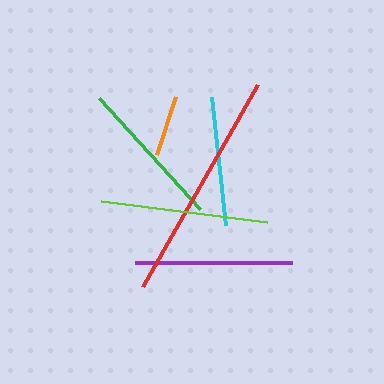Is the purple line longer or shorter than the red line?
The red line is longer than the purple line.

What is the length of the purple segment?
The purple segment is approximately 156 pixels long.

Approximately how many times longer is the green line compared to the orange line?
The green line is approximately 2.5 times the length of the orange line.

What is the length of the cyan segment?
The cyan segment is approximately 129 pixels long.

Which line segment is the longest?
The red line is the longest at approximately 233 pixels.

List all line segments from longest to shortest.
From longest to shortest: red, lime, purple, green, cyan, orange.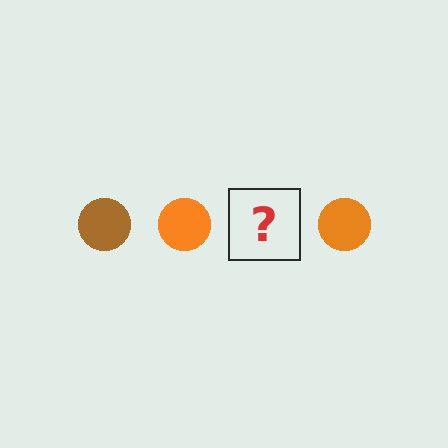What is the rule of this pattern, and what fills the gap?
The rule is that the pattern cycles through brown, orange circles. The gap should be filled with a brown circle.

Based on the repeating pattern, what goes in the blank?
The blank should be a brown circle.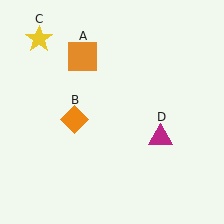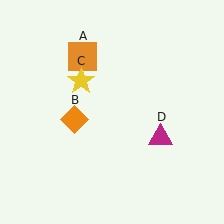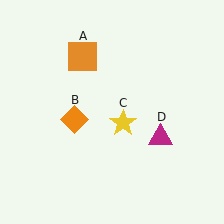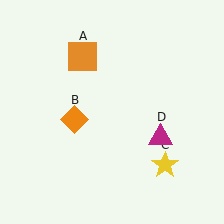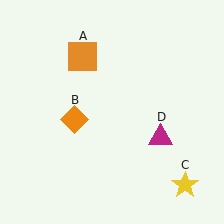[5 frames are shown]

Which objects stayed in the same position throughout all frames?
Orange square (object A) and orange diamond (object B) and magenta triangle (object D) remained stationary.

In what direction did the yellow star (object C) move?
The yellow star (object C) moved down and to the right.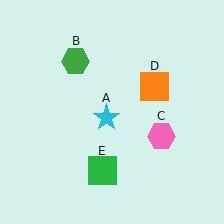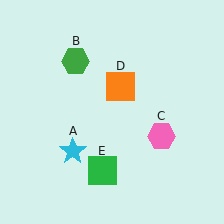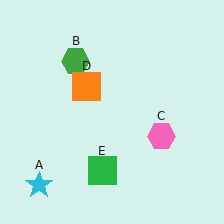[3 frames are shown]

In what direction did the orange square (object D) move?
The orange square (object D) moved left.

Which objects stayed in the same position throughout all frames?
Green hexagon (object B) and pink hexagon (object C) and green square (object E) remained stationary.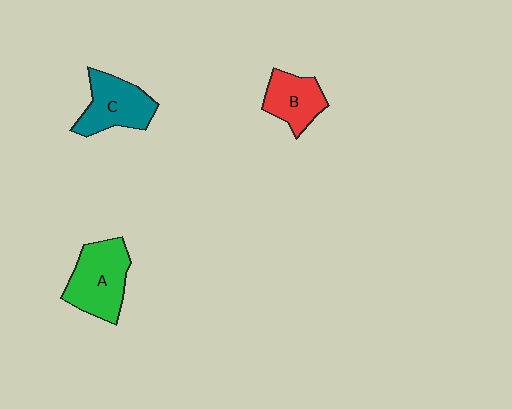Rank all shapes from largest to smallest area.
From largest to smallest: A (green), C (teal), B (red).